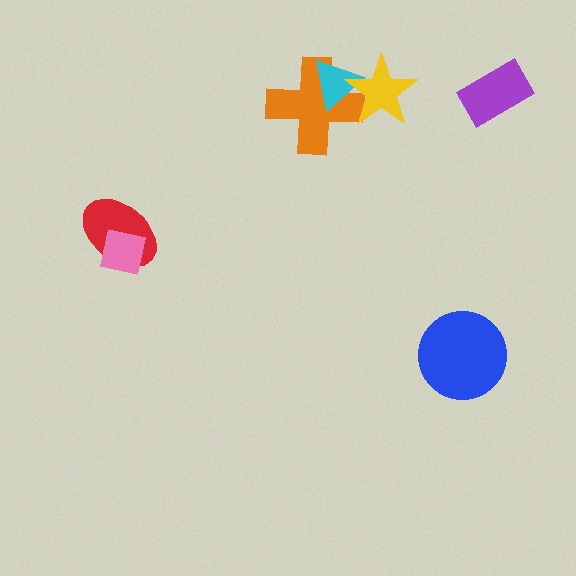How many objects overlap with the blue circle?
0 objects overlap with the blue circle.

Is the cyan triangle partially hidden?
Yes, it is partially covered by another shape.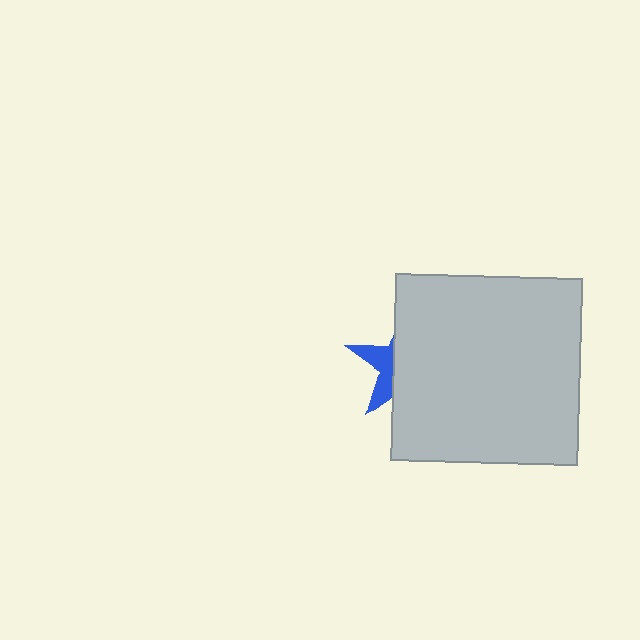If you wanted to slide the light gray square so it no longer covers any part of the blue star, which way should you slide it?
Slide it right — that is the most direct way to separate the two shapes.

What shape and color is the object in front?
The object in front is a light gray square.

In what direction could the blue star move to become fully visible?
The blue star could move left. That would shift it out from behind the light gray square entirely.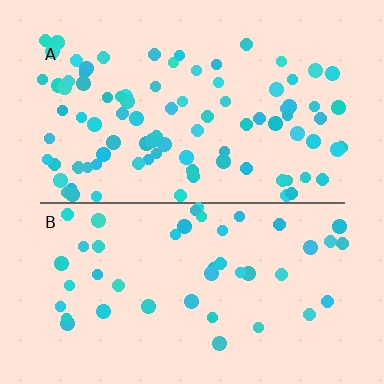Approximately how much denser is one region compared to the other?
Approximately 2.0× — region A over region B.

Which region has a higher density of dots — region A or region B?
A (the top).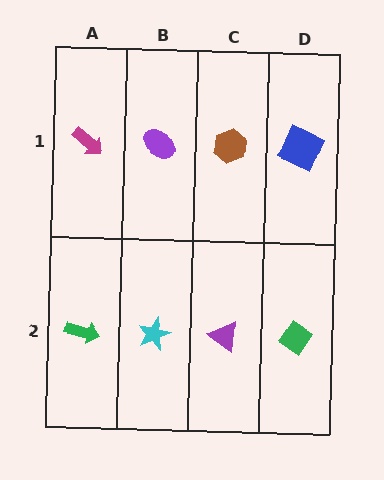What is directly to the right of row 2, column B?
A purple triangle.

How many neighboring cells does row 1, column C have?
3.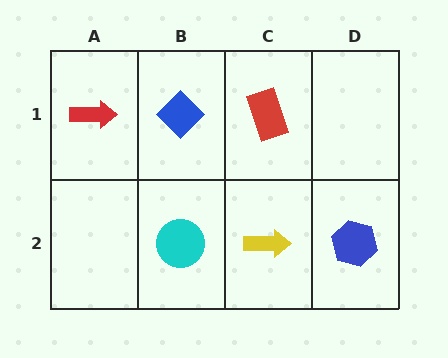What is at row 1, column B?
A blue diamond.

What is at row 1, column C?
A red rectangle.